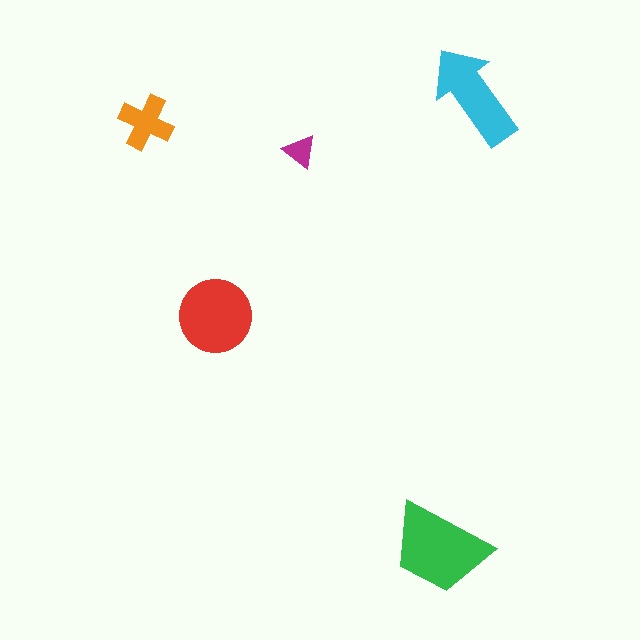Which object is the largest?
The green trapezoid.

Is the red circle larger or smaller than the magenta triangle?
Larger.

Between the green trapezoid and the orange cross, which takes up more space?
The green trapezoid.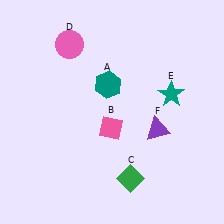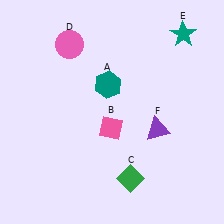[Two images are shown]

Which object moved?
The teal star (E) moved up.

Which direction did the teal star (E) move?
The teal star (E) moved up.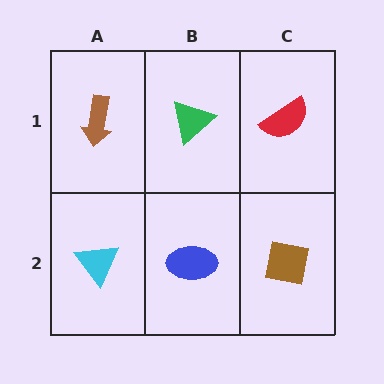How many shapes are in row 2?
3 shapes.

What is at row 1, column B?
A green triangle.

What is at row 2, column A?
A cyan triangle.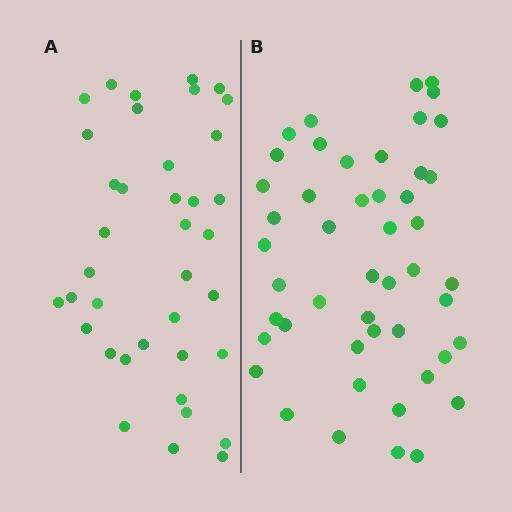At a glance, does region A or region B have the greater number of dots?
Region B (the right region) has more dots.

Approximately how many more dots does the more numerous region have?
Region B has roughly 10 or so more dots than region A.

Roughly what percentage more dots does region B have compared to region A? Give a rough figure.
About 25% more.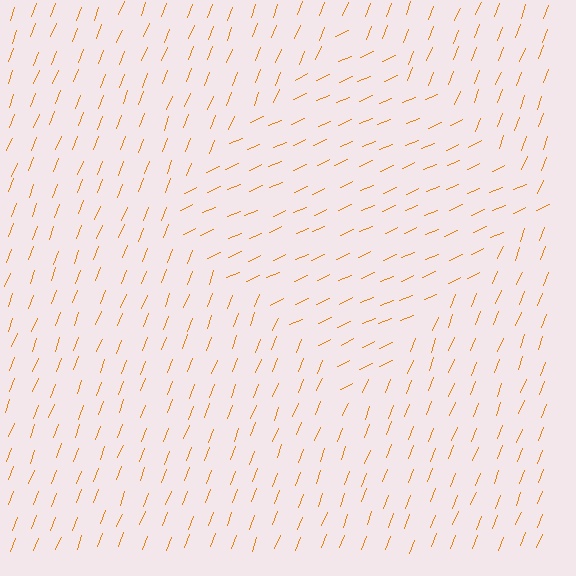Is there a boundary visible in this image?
Yes, there is a texture boundary formed by a change in line orientation.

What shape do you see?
I see a diamond.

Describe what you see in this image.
The image is filled with small orange line segments. A diamond region in the image has lines oriented differently from the surrounding lines, creating a visible texture boundary.